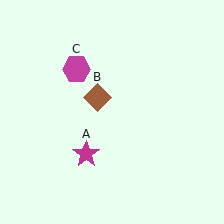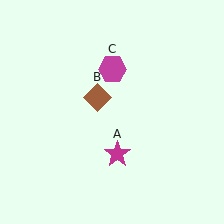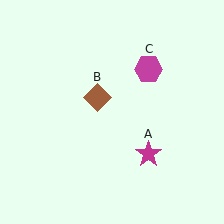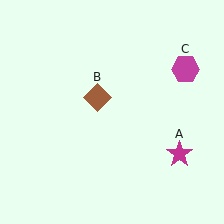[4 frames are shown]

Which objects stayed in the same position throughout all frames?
Brown diamond (object B) remained stationary.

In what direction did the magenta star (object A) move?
The magenta star (object A) moved right.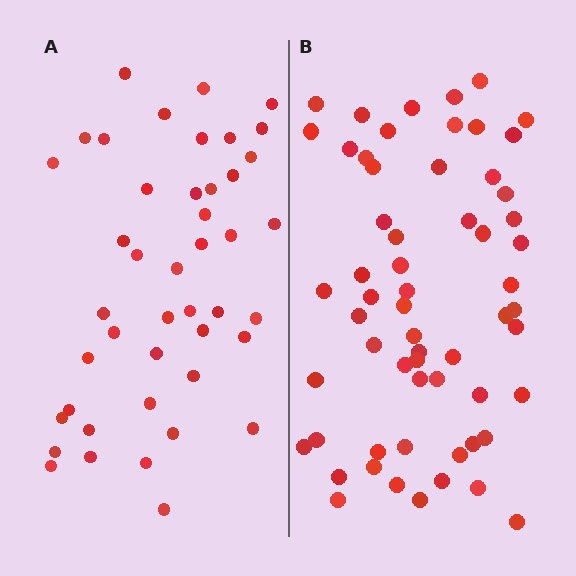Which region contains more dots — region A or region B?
Region B (the right region) has more dots.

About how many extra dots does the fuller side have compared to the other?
Region B has approximately 15 more dots than region A.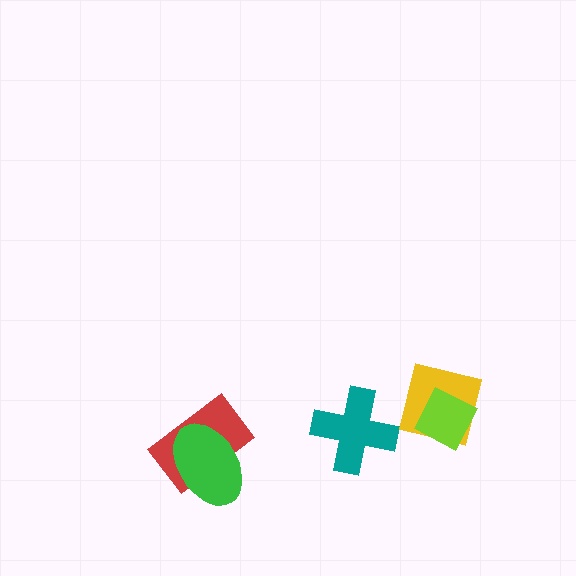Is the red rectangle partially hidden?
Yes, it is partially covered by another shape.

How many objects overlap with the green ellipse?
1 object overlaps with the green ellipse.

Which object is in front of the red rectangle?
The green ellipse is in front of the red rectangle.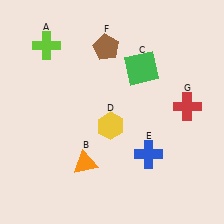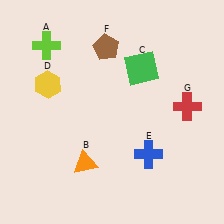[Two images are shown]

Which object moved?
The yellow hexagon (D) moved left.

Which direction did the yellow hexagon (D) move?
The yellow hexagon (D) moved left.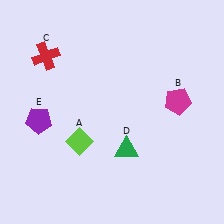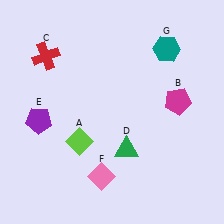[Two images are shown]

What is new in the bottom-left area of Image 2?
A pink diamond (F) was added in the bottom-left area of Image 2.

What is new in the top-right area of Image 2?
A teal hexagon (G) was added in the top-right area of Image 2.